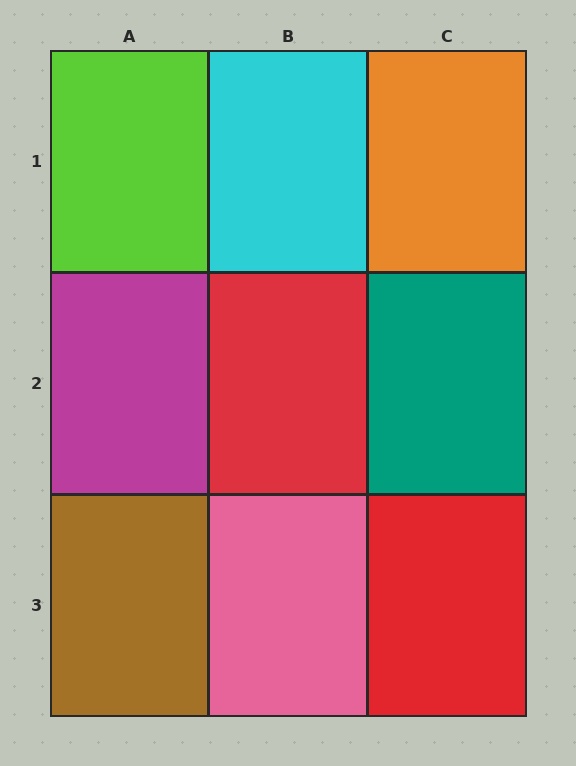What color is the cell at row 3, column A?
Brown.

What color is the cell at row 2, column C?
Teal.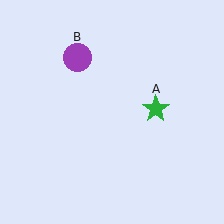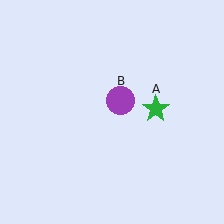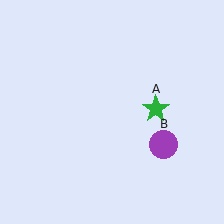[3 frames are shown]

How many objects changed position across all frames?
1 object changed position: purple circle (object B).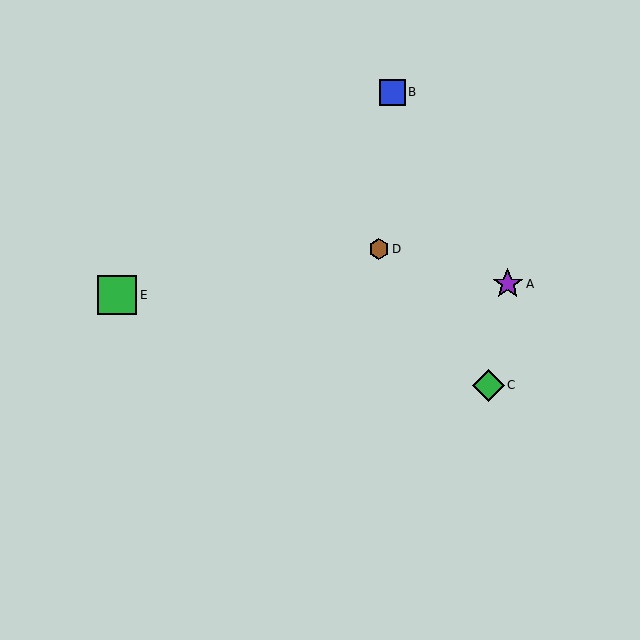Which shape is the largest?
The green square (labeled E) is the largest.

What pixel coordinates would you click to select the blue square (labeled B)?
Click at (392, 92) to select the blue square B.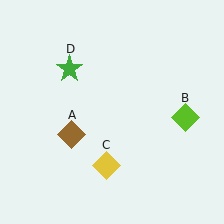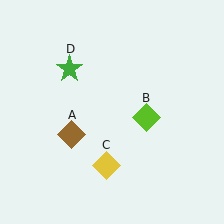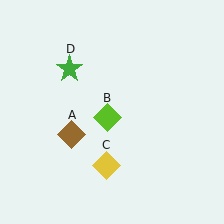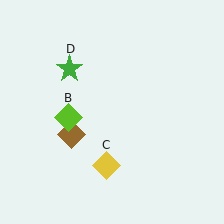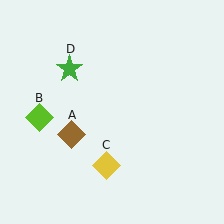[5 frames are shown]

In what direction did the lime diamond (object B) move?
The lime diamond (object B) moved left.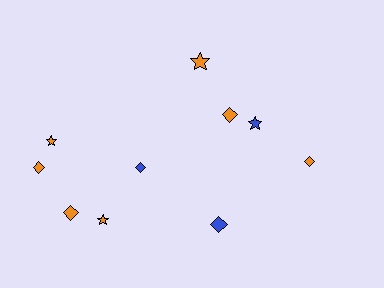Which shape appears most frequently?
Diamond, with 6 objects.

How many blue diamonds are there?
There are 2 blue diamonds.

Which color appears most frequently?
Orange, with 7 objects.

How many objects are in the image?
There are 10 objects.